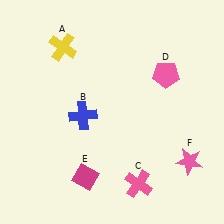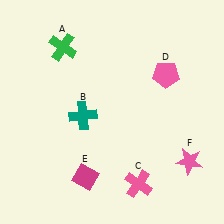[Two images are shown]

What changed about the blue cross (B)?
In Image 1, B is blue. In Image 2, it changed to teal.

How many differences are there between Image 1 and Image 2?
There are 2 differences between the two images.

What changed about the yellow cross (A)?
In Image 1, A is yellow. In Image 2, it changed to green.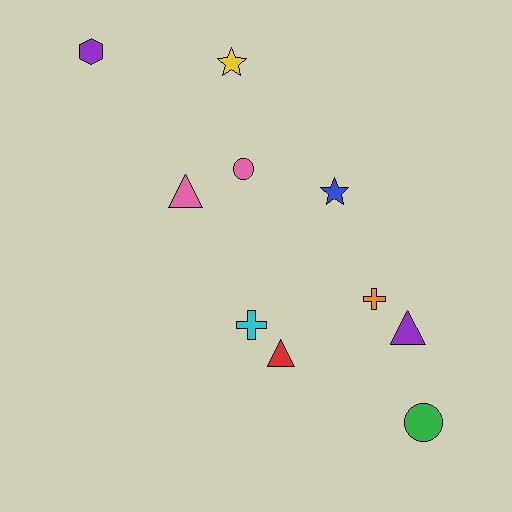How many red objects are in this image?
There is 1 red object.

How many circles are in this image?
There are 2 circles.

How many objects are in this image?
There are 10 objects.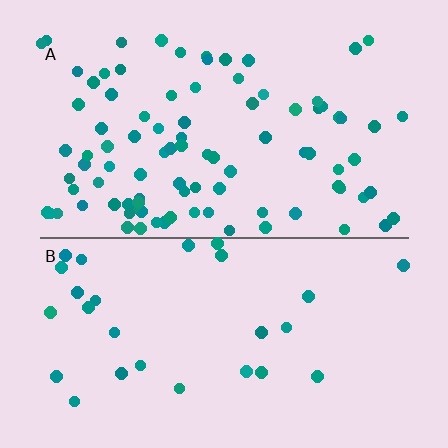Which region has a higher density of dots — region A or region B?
A (the top).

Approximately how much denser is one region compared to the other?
Approximately 3.3× — region A over region B.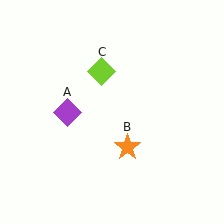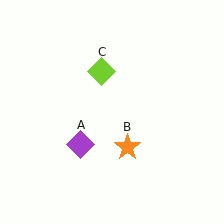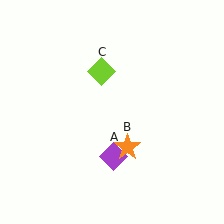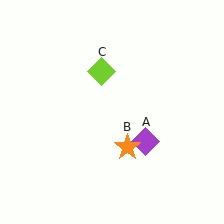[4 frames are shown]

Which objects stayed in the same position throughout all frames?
Orange star (object B) and lime diamond (object C) remained stationary.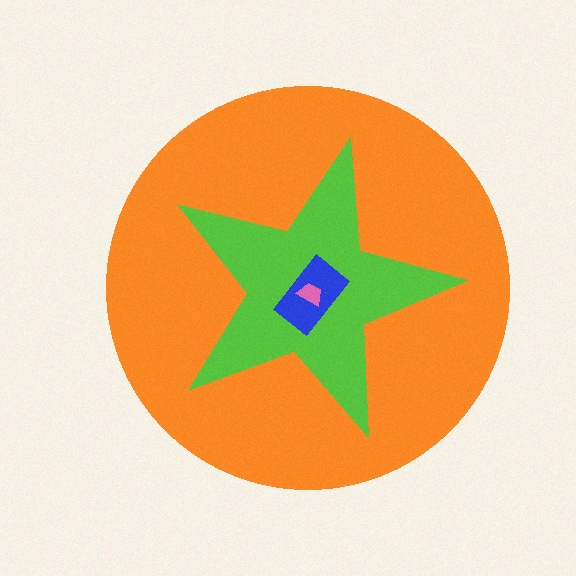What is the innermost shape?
The pink trapezoid.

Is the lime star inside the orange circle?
Yes.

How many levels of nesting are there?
4.